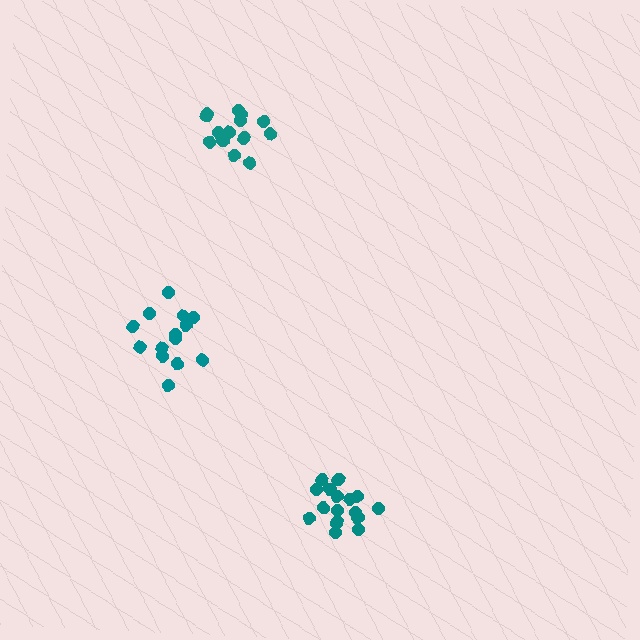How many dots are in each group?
Group 1: 17 dots, Group 2: 14 dots, Group 3: 14 dots (45 total).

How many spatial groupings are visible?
There are 3 spatial groupings.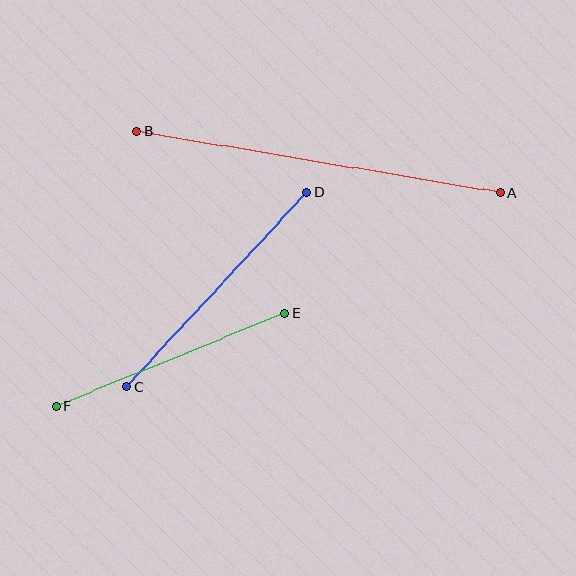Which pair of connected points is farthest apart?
Points A and B are farthest apart.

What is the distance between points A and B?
The distance is approximately 369 pixels.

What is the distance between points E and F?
The distance is approximately 247 pixels.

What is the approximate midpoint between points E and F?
The midpoint is at approximately (171, 360) pixels.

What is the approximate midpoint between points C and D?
The midpoint is at approximately (217, 290) pixels.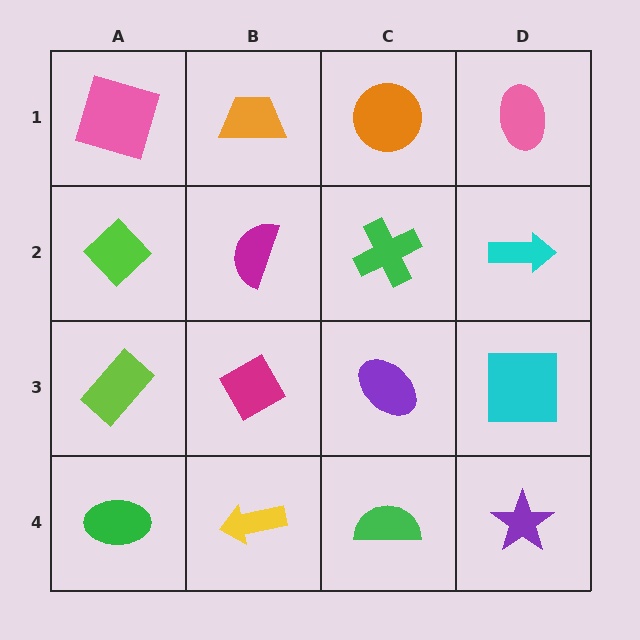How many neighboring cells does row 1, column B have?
3.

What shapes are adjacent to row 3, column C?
A green cross (row 2, column C), a green semicircle (row 4, column C), a magenta diamond (row 3, column B), a cyan square (row 3, column D).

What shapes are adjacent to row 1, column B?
A magenta semicircle (row 2, column B), a pink square (row 1, column A), an orange circle (row 1, column C).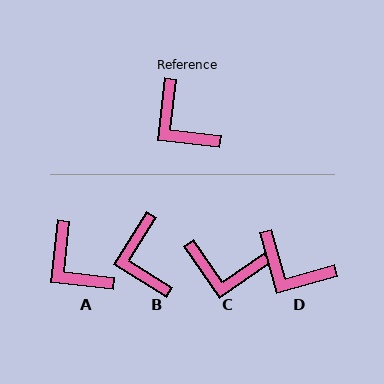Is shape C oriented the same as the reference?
No, it is off by about 41 degrees.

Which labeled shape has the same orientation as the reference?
A.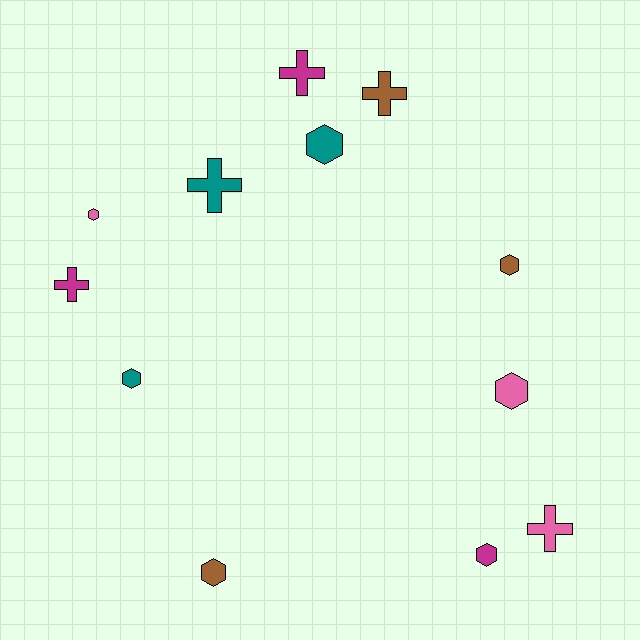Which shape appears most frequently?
Hexagon, with 7 objects.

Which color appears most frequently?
Teal, with 3 objects.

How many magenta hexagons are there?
There is 1 magenta hexagon.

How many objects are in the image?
There are 12 objects.